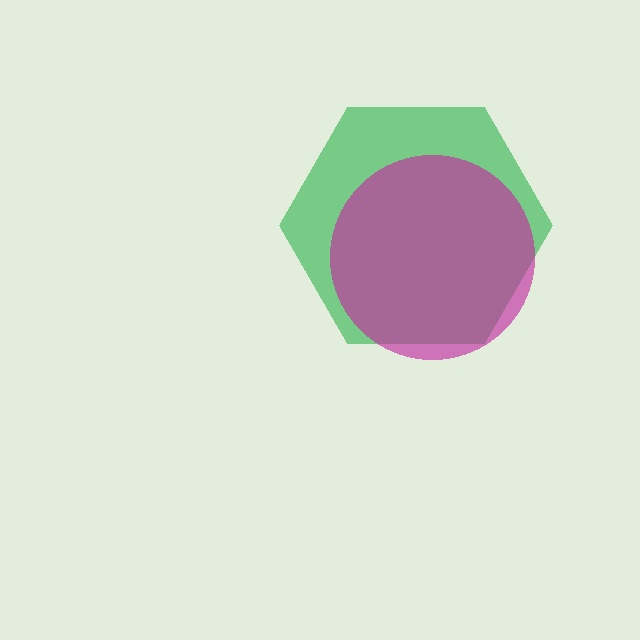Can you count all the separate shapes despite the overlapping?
Yes, there are 2 separate shapes.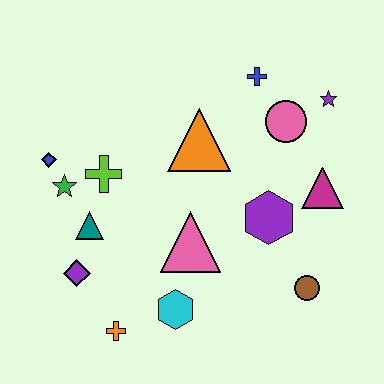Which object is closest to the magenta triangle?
The purple hexagon is closest to the magenta triangle.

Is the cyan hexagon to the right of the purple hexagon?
No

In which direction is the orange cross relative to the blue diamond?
The orange cross is below the blue diamond.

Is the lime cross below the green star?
No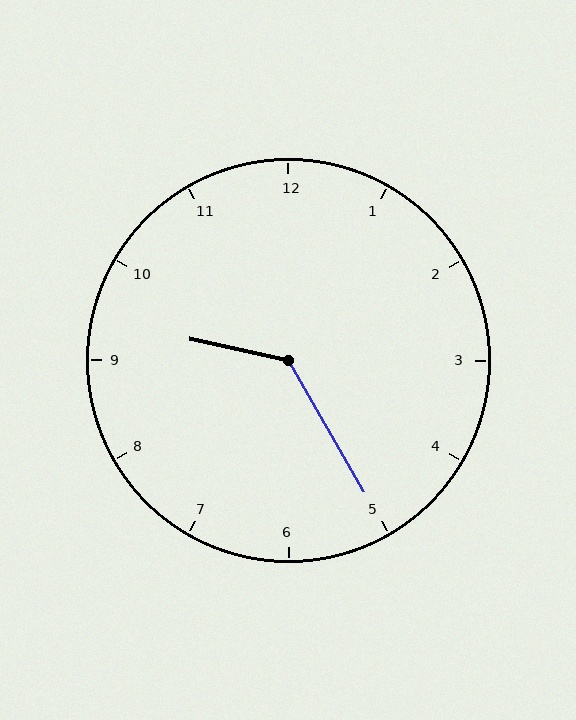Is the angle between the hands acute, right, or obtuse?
It is obtuse.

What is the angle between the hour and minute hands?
Approximately 132 degrees.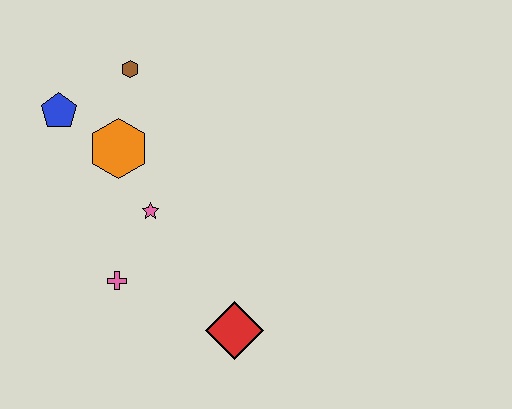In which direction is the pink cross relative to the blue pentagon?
The pink cross is below the blue pentagon.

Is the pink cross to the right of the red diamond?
No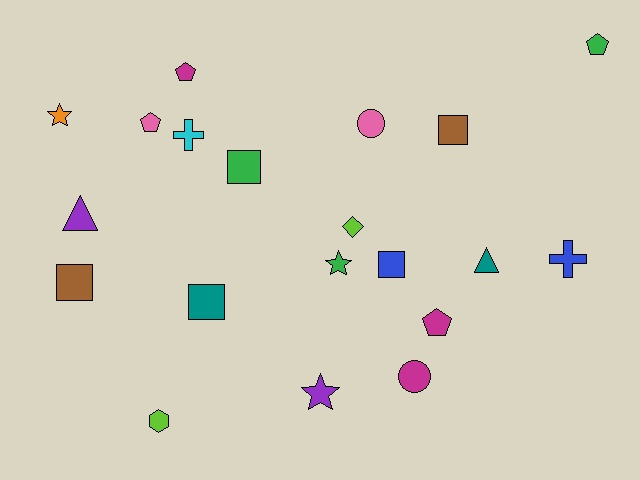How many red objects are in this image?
There are no red objects.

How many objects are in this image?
There are 20 objects.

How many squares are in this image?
There are 5 squares.